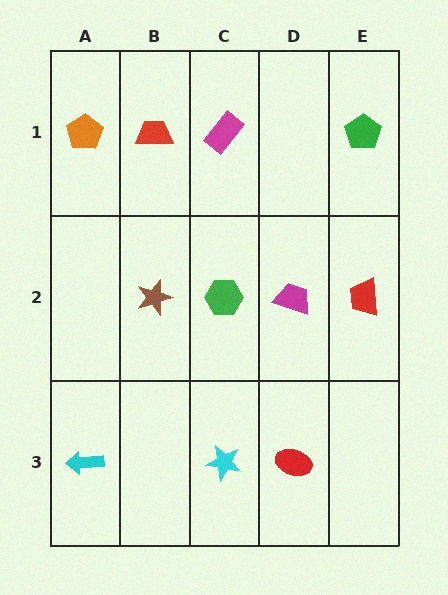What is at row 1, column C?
A magenta rectangle.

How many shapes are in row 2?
4 shapes.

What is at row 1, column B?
A red trapezoid.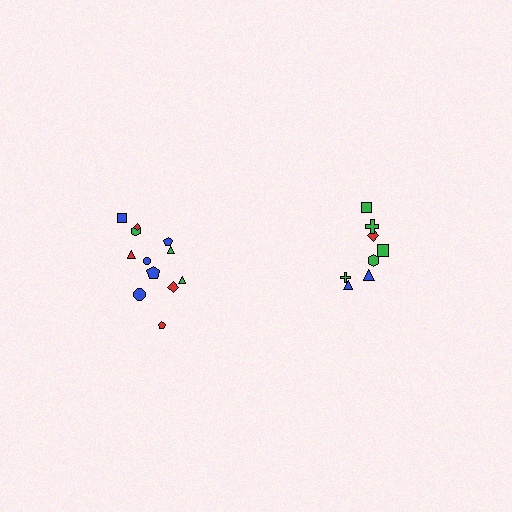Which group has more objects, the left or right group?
The left group.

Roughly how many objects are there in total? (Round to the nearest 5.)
Roughly 20 objects in total.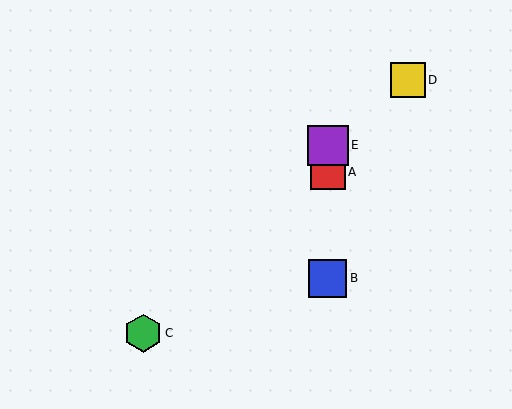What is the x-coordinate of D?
Object D is at x≈408.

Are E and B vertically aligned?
Yes, both are at x≈328.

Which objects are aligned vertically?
Objects A, B, E are aligned vertically.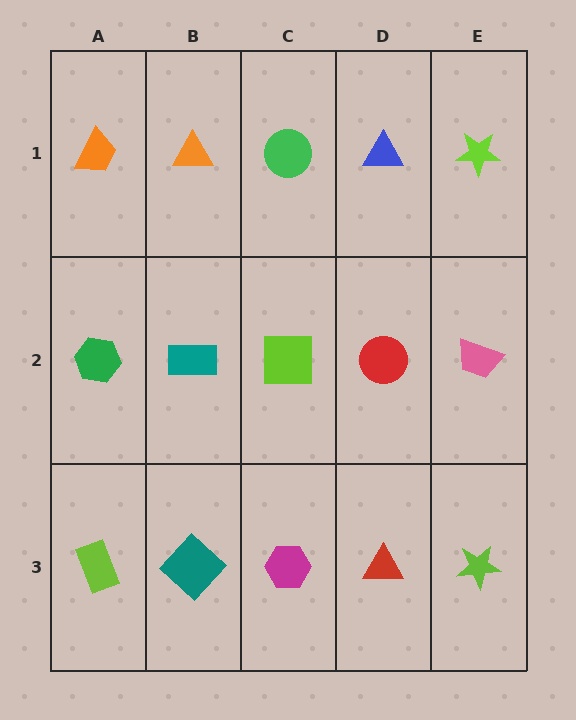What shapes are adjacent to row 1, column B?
A teal rectangle (row 2, column B), an orange trapezoid (row 1, column A), a green circle (row 1, column C).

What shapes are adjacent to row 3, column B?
A teal rectangle (row 2, column B), a lime rectangle (row 3, column A), a magenta hexagon (row 3, column C).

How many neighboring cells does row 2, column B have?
4.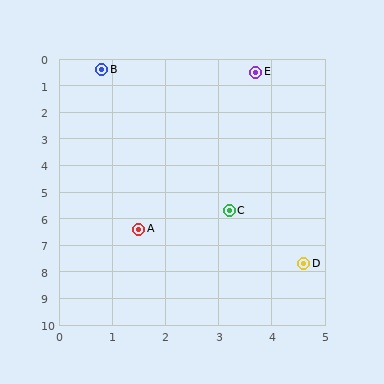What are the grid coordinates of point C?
Point C is at approximately (3.2, 5.7).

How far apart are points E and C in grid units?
Points E and C are about 5.2 grid units apart.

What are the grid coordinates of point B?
Point B is at approximately (0.8, 0.4).